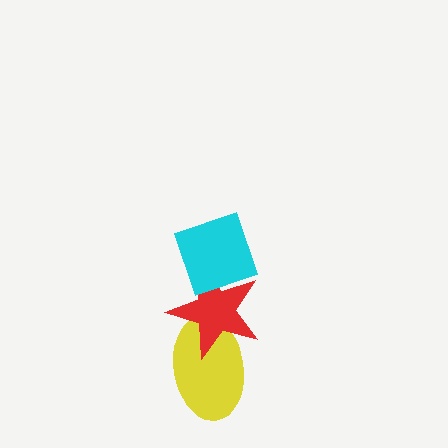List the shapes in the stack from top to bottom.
From top to bottom: the cyan diamond, the red star, the yellow ellipse.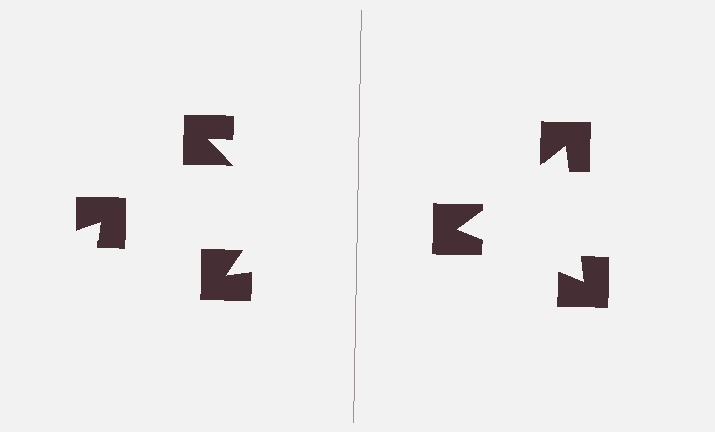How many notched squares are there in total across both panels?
6 — 3 on each side.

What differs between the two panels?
The notched squares are positioned identically on both sides; only the wedge orientations differ. On the right they align to a triangle; on the left they are misaligned.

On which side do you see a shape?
An illusory triangle appears on the right side. On the left side the wedge cuts are rotated, so no coherent shape forms.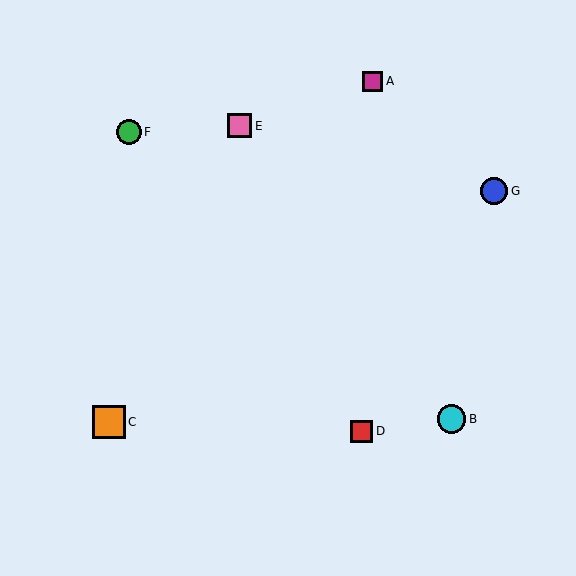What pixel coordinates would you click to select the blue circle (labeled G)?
Click at (494, 191) to select the blue circle G.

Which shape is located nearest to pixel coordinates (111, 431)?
The orange square (labeled C) at (109, 422) is nearest to that location.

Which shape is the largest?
The orange square (labeled C) is the largest.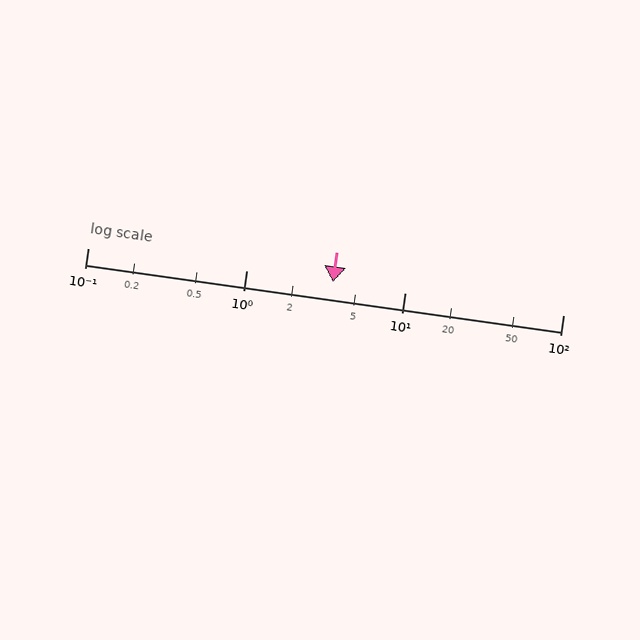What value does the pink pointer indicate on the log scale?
The pointer indicates approximately 3.5.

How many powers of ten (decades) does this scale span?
The scale spans 3 decades, from 0.1 to 100.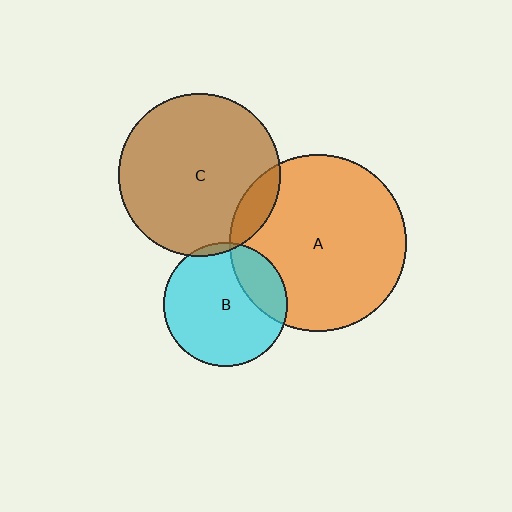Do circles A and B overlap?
Yes.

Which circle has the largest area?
Circle A (orange).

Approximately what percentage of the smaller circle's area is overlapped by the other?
Approximately 20%.